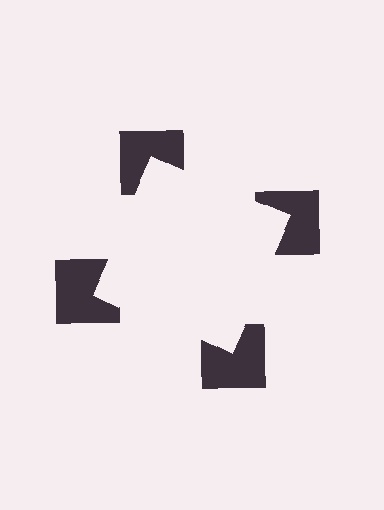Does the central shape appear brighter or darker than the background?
It typically appears slightly brighter than the background, even though no actual brightness change is drawn.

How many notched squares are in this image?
There are 4 — one at each vertex of the illusory square.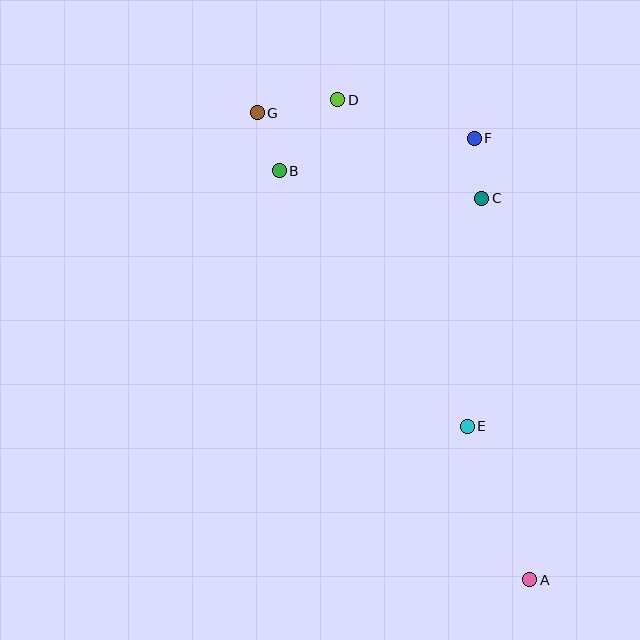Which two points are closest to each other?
Points C and F are closest to each other.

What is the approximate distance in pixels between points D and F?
The distance between D and F is approximately 142 pixels.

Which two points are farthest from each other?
Points A and G are farthest from each other.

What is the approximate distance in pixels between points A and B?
The distance between A and B is approximately 480 pixels.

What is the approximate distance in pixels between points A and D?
The distance between A and D is approximately 517 pixels.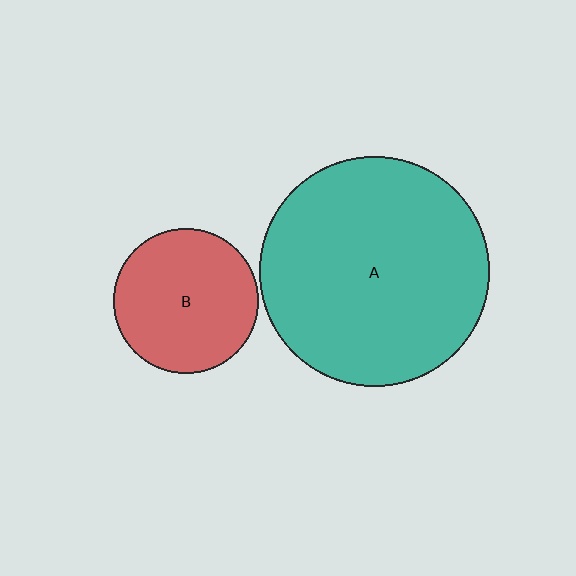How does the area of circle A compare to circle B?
Approximately 2.5 times.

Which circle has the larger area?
Circle A (teal).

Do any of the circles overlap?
No, none of the circles overlap.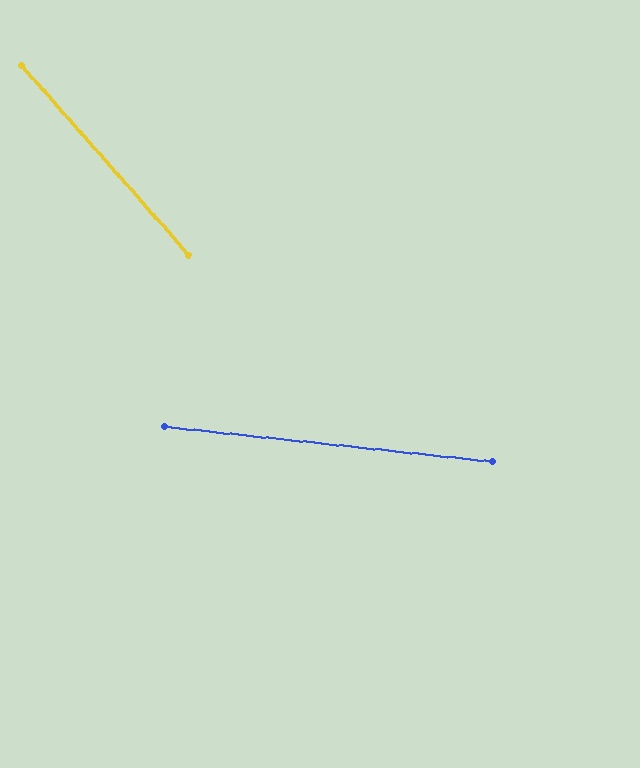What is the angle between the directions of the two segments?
Approximately 42 degrees.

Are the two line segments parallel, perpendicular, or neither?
Neither parallel nor perpendicular — they differ by about 42°.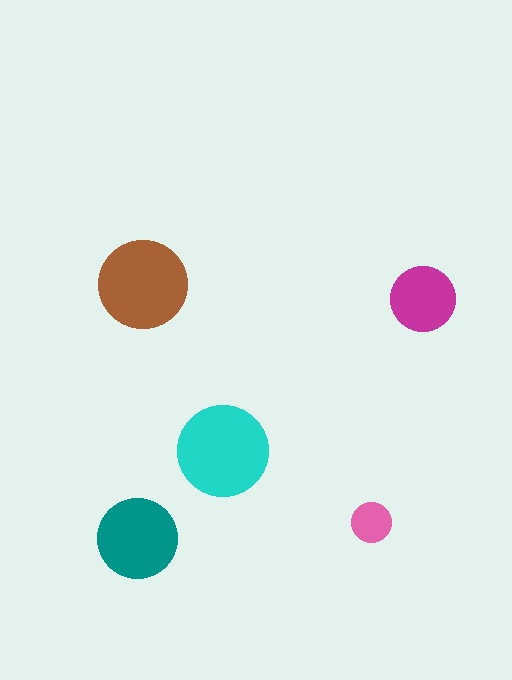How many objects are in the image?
There are 5 objects in the image.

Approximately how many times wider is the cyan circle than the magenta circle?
About 1.5 times wider.